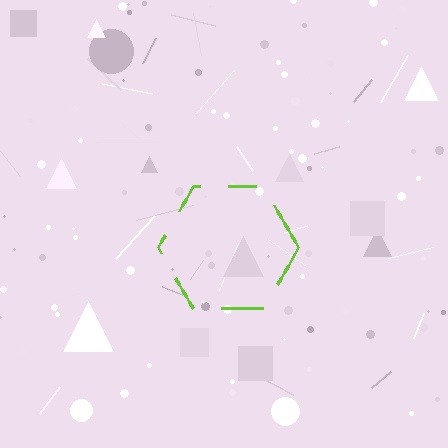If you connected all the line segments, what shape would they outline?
They would outline a hexagon.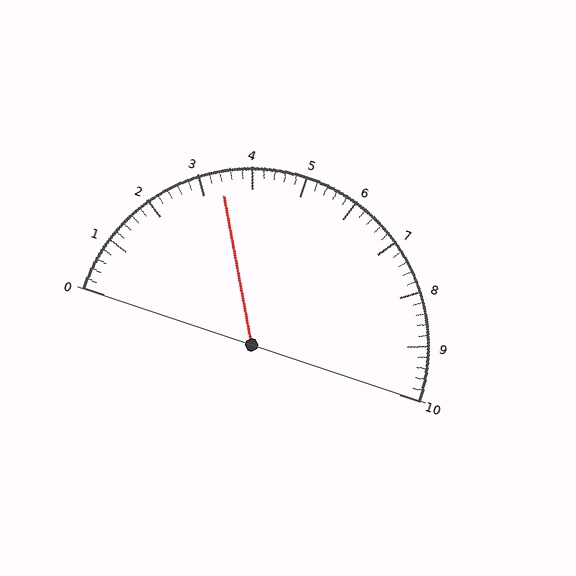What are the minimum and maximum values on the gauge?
The gauge ranges from 0 to 10.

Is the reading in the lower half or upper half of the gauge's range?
The reading is in the lower half of the range (0 to 10).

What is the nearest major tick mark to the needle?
The nearest major tick mark is 3.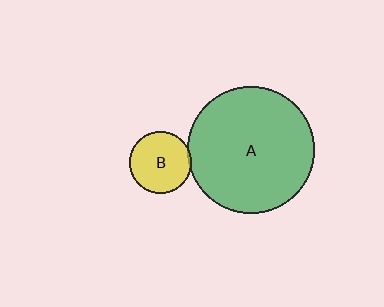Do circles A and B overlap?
Yes.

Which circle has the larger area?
Circle A (green).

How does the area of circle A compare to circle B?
Approximately 4.2 times.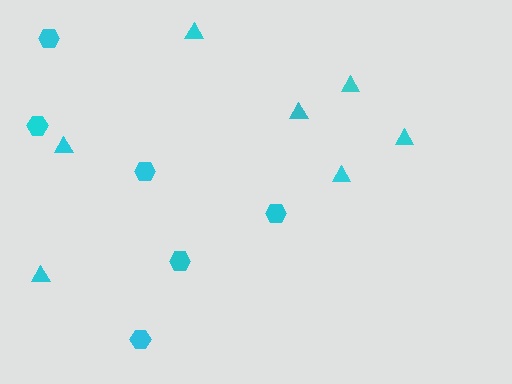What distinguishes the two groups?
There are 2 groups: one group of triangles (7) and one group of hexagons (6).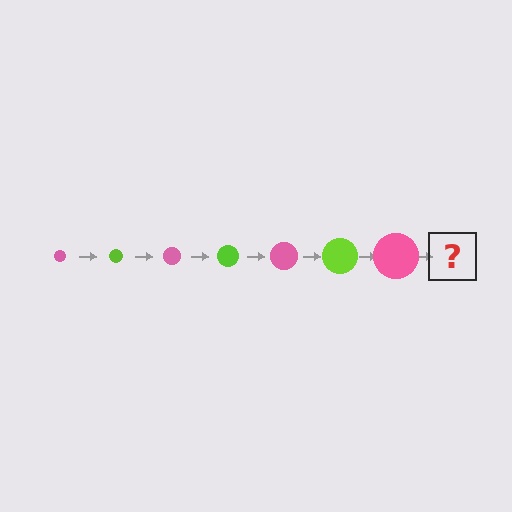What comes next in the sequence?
The next element should be a lime circle, larger than the previous one.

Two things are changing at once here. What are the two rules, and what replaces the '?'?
The two rules are that the circle grows larger each step and the color cycles through pink and lime. The '?' should be a lime circle, larger than the previous one.